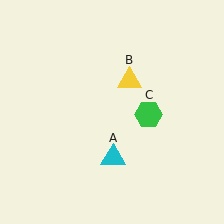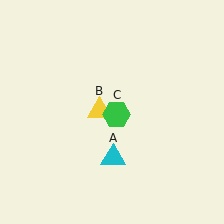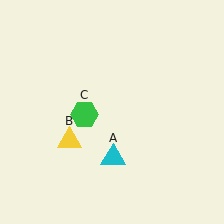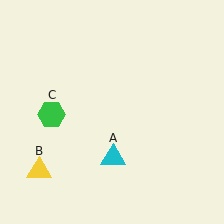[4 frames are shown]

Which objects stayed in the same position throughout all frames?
Cyan triangle (object A) remained stationary.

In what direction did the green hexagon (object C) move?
The green hexagon (object C) moved left.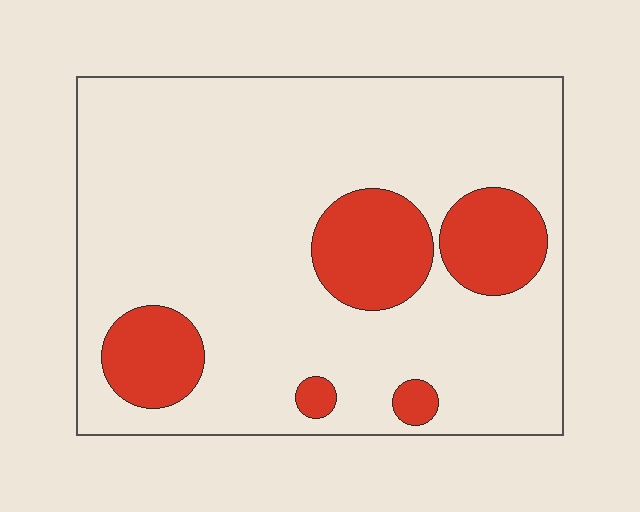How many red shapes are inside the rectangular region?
5.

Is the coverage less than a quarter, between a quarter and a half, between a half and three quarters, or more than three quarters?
Less than a quarter.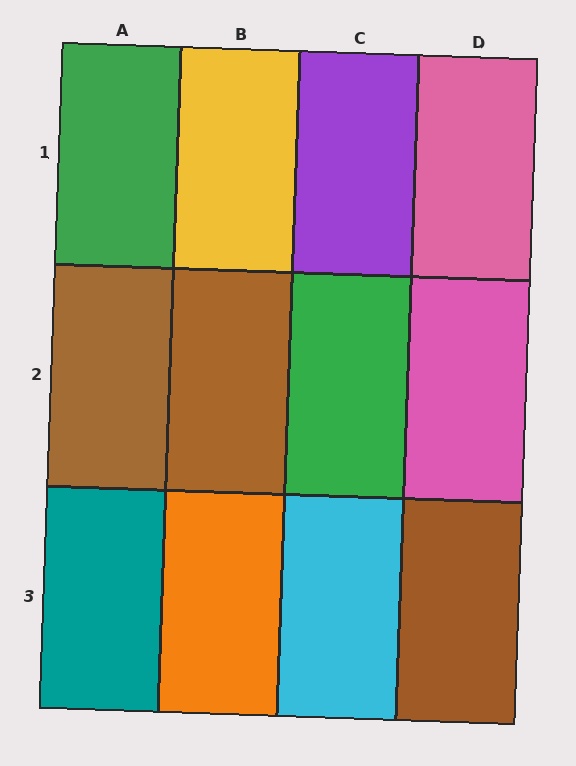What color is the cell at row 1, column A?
Green.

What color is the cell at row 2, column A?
Brown.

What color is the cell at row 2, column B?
Brown.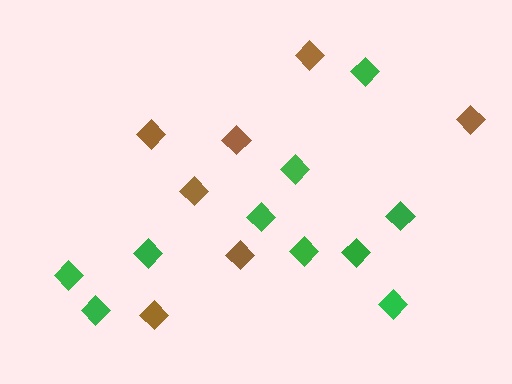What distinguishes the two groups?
There are 2 groups: one group of green diamonds (10) and one group of brown diamonds (7).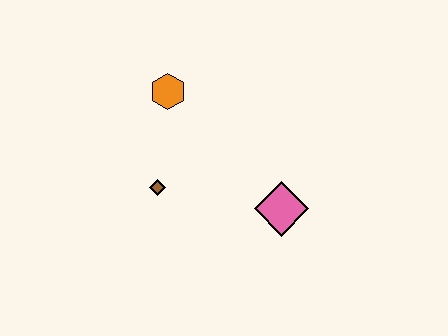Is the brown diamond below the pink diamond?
No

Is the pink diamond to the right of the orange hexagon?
Yes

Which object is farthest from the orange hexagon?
The pink diamond is farthest from the orange hexagon.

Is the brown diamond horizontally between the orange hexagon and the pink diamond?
No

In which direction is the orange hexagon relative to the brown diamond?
The orange hexagon is above the brown diamond.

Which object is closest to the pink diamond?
The brown diamond is closest to the pink diamond.